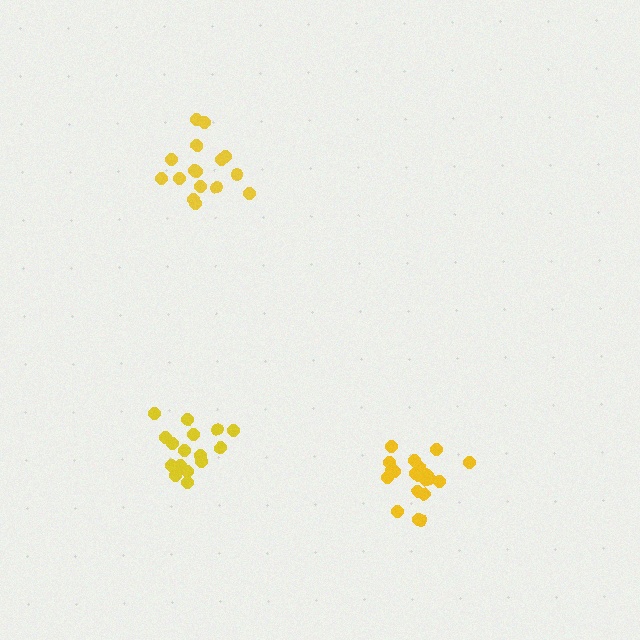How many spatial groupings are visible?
There are 3 spatial groupings.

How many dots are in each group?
Group 1: 21 dots, Group 2: 16 dots, Group 3: 16 dots (53 total).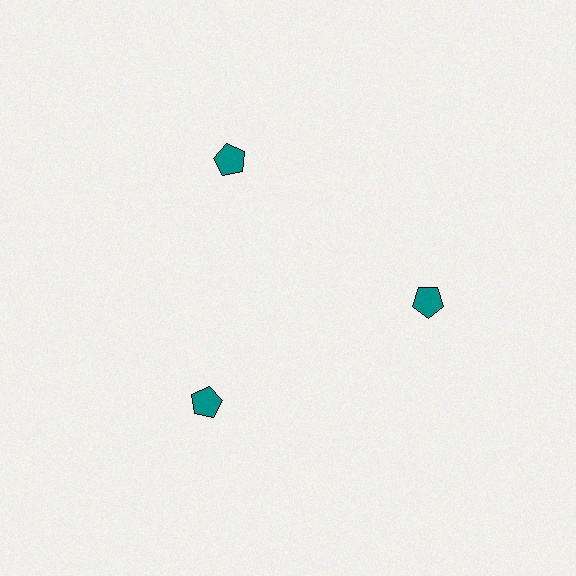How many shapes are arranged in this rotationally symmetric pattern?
There are 3 shapes, arranged in 3 groups of 1.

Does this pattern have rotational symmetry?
Yes, this pattern has 3-fold rotational symmetry. It looks the same after rotating 120 degrees around the center.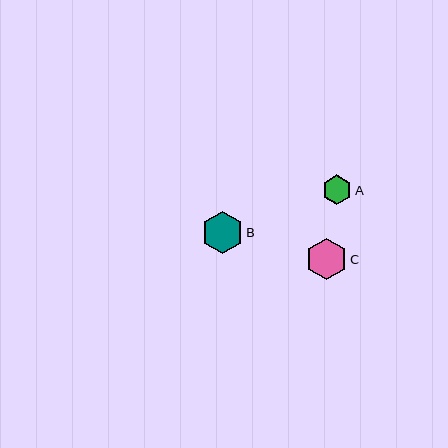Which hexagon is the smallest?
Hexagon A is the smallest with a size of approximately 30 pixels.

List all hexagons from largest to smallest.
From largest to smallest: B, C, A.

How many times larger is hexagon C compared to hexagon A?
Hexagon C is approximately 1.4 times the size of hexagon A.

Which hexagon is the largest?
Hexagon B is the largest with a size of approximately 42 pixels.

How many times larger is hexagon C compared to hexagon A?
Hexagon C is approximately 1.4 times the size of hexagon A.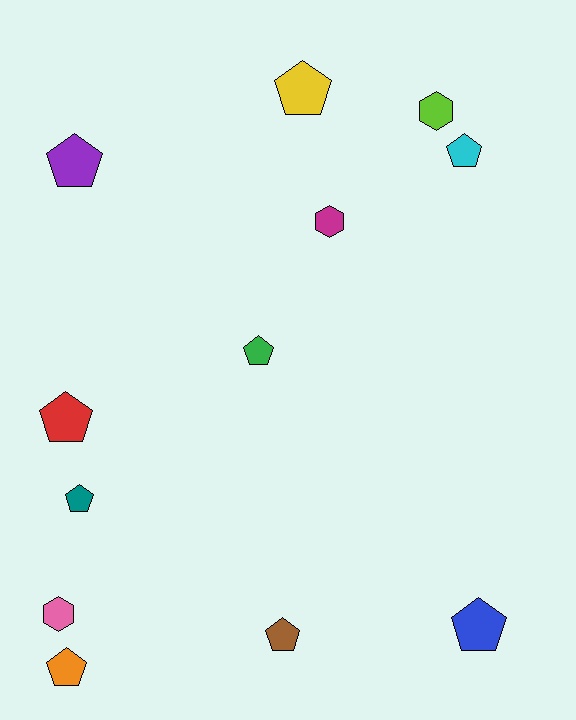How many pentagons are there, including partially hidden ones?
There are 9 pentagons.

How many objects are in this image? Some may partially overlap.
There are 12 objects.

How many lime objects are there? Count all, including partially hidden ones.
There is 1 lime object.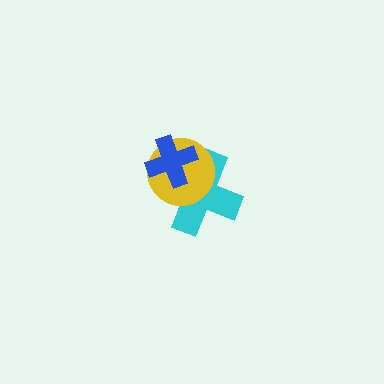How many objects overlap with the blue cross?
2 objects overlap with the blue cross.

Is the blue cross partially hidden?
No, no other shape covers it.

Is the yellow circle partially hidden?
Yes, it is partially covered by another shape.